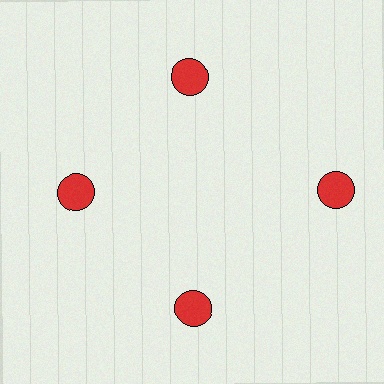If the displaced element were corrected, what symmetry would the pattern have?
It would have 4-fold rotational symmetry — the pattern would map onto itself every 90 degrees.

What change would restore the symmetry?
The symmetry would be restored by moving it inward, back onto the ring so that all 4 circles sit at equal angles and equal distance from the center.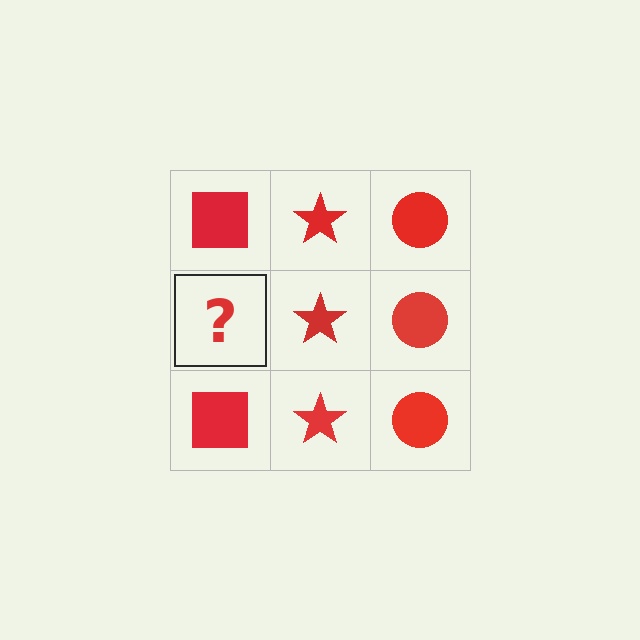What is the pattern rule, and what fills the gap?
The rule is that each column has a consistent shape. The gap should be filled with a red square.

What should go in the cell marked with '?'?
The missing cell should contain a red square.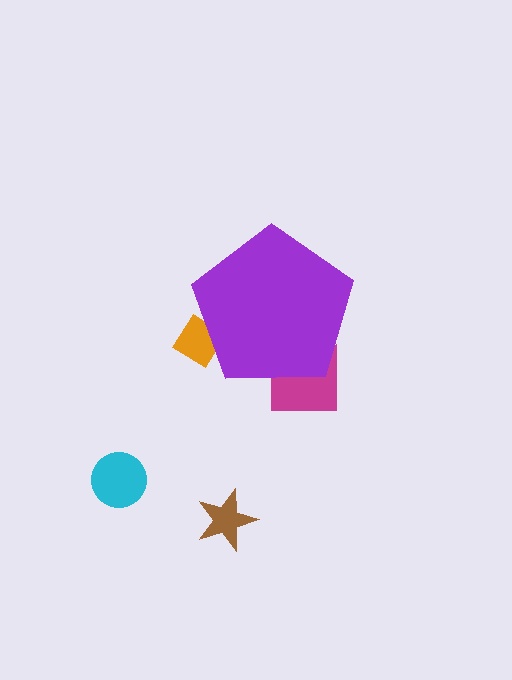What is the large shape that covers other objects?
A purple pentagon.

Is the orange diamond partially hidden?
Yes, the orange diamond is partially hidden behind the purple pentagon.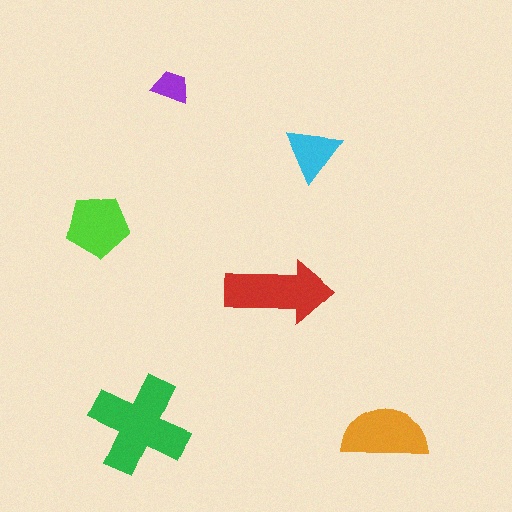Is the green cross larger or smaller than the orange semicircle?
Larger.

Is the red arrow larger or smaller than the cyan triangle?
Larger.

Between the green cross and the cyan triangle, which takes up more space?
The green cross.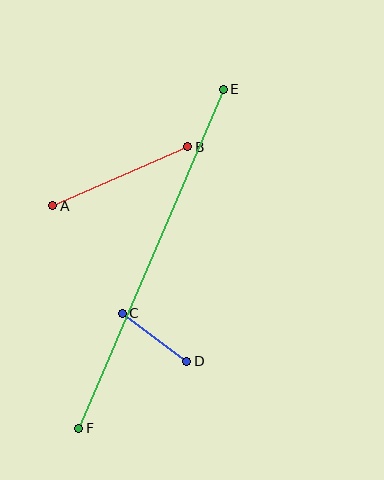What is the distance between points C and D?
The distance is approximately 80 pixels.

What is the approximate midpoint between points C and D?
The midpoint is at approximately (154, 337) pixels.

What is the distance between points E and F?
The distance is approximately 369 pixels.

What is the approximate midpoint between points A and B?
The midpoint is at approximately (120, 176) pixels.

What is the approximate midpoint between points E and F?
The midpoint is at approximately (151, 259) pixels.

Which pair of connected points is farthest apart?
Points E and F are farthest apart.